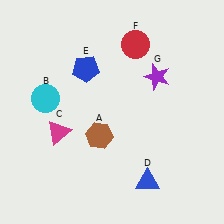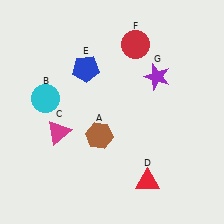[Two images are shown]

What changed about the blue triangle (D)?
In Image 1, D is blue. In Image 2, it changed to red.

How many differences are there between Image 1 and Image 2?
There is 1 difference between the two images.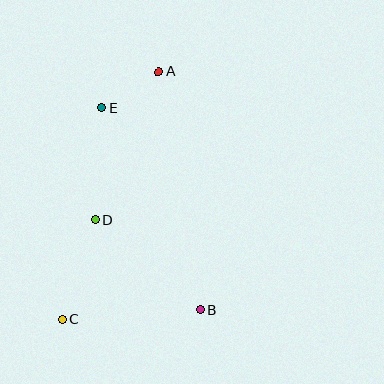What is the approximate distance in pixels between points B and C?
The distance between B and C is approximately 138 pixels.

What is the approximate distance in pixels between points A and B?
The distance between A and B is approximately 241 pixels.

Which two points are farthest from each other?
Points A and C are farthest from each other.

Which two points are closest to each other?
Points A and E are closest to each other.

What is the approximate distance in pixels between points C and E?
The distance between C and E is approximately 215 pixels.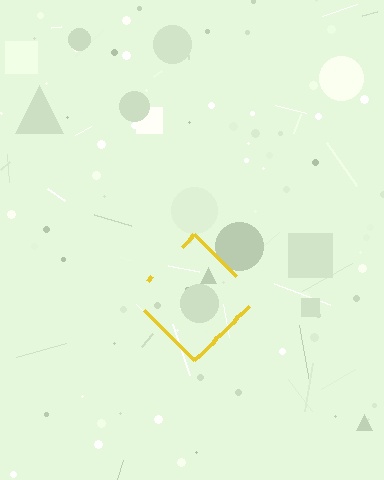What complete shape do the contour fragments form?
The contour fragments form a diamond.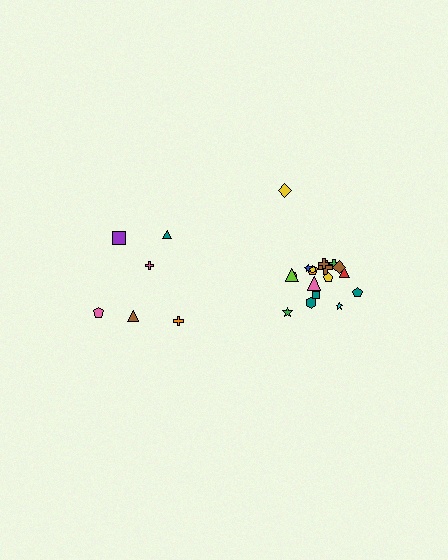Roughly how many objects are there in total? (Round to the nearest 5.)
Roughly 25 objects in total.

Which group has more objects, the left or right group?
The right group.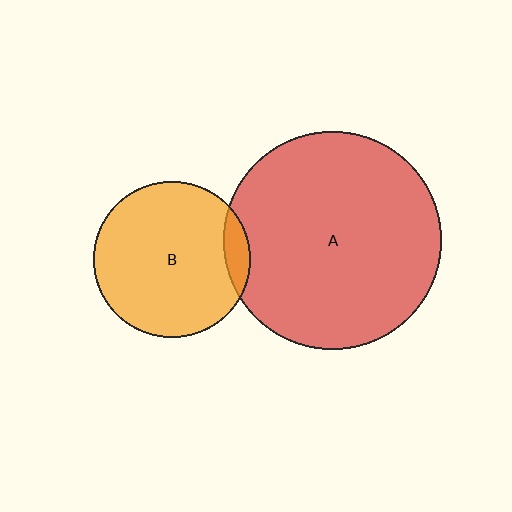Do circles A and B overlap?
Yes.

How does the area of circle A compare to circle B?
Approximately 1.9 times.